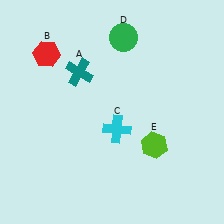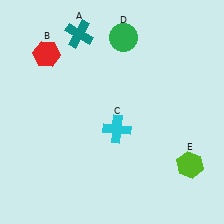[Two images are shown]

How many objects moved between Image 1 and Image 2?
2 objects moved between the two images.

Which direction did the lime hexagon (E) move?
The lime hexagon (E) moved right.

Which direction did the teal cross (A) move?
The teal cross (A) moved up.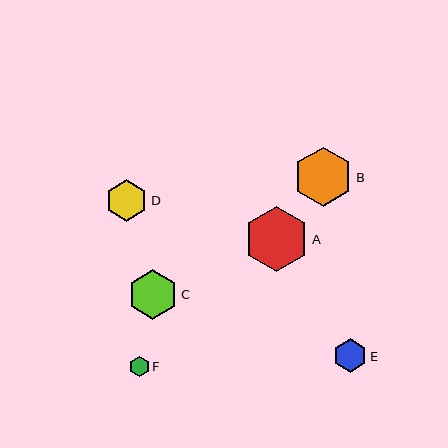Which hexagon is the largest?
Hexagon A is the largest with a size of approximately 65 pixels.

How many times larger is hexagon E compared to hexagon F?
Hexagon E is approximately 1.6 times the size of hexagon F.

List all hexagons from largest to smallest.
From largest to smallest: A, B, C, D, E, F.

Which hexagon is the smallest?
Hexagon F is the smallest with a size of approximately 20 pixels.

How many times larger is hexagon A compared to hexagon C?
Hexagon A is approximately 1.3 times the size of hexagon C.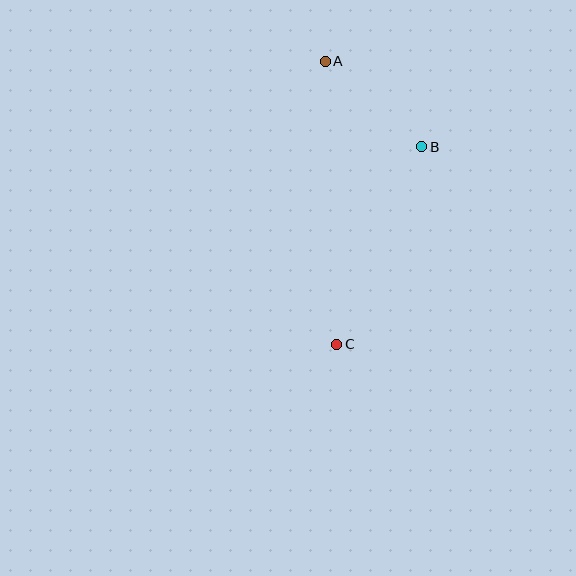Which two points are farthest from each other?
Points A and C are farthest from each other.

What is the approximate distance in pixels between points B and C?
The distance between B and C is approximately 215 pixels.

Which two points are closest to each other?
Points A and B are closest to each other.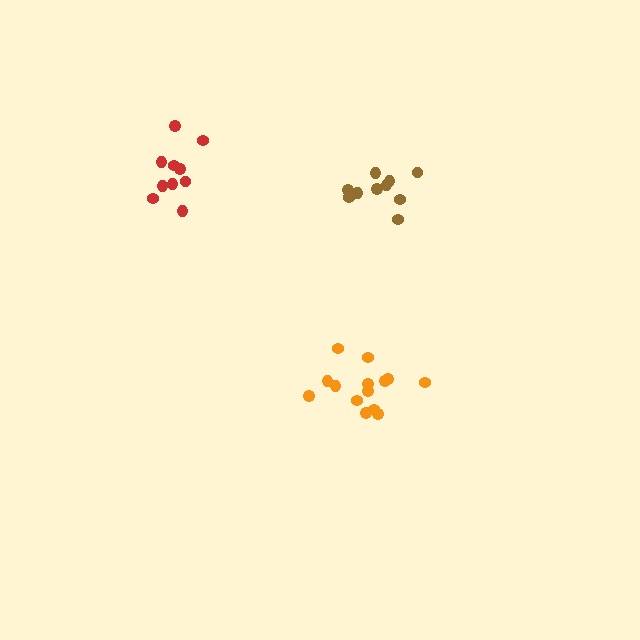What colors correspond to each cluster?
The clusters are colored: red, brown, orange.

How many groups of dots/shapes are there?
There are 3 groups.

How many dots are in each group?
Group 1: 10 dots, Group 2: 10 dots, Group 3: 14 dots (34 total).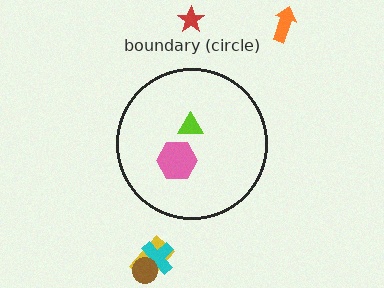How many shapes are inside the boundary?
2 inside, 5 outside.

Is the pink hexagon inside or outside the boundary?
Inside.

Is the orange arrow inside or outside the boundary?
Outside.